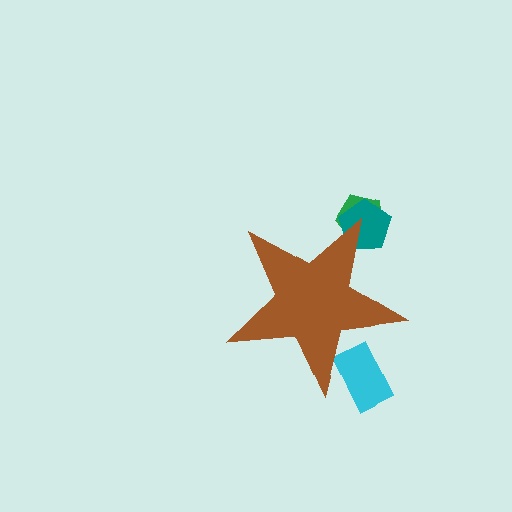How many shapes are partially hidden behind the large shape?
3 shapes are partially hidden.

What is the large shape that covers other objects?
A brown star.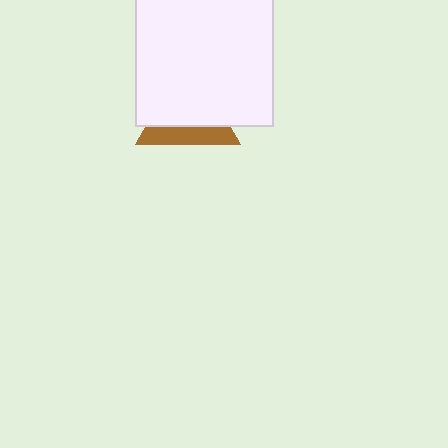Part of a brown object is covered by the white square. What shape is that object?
It is a triangle.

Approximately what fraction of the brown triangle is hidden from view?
Roughly 65% of the brown triangle is hidden behind the white square.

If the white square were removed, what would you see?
You would see the complete brown triangle.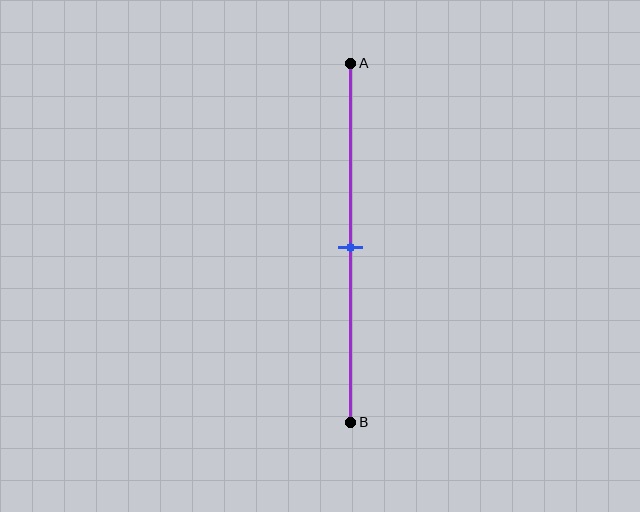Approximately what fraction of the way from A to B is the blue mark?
The blue mark is approximately 50% of the way from A to B.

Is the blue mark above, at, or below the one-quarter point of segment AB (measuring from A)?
The blue mark is below the one-quarter point of segment AB.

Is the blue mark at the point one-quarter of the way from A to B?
No, the mark is at about 50% from A, not at the 25% one-quarter point.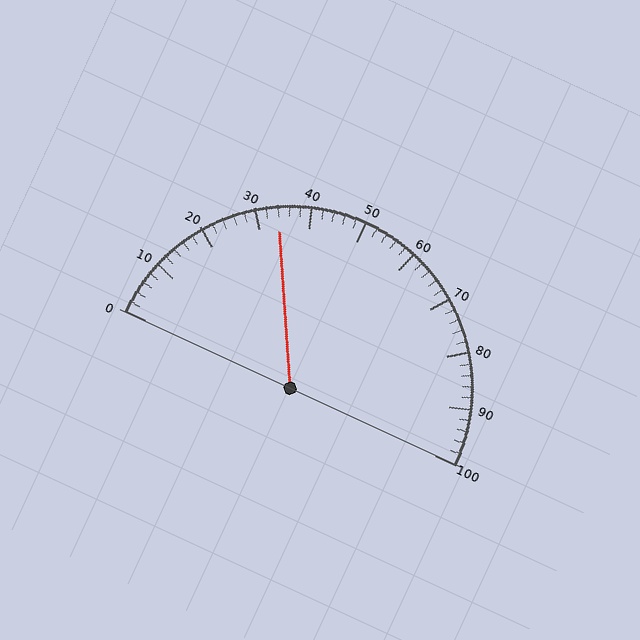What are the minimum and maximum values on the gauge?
The gauge ranges from 0 to 100.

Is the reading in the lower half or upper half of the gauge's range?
The reading is in the lower half of the range (0 to 100).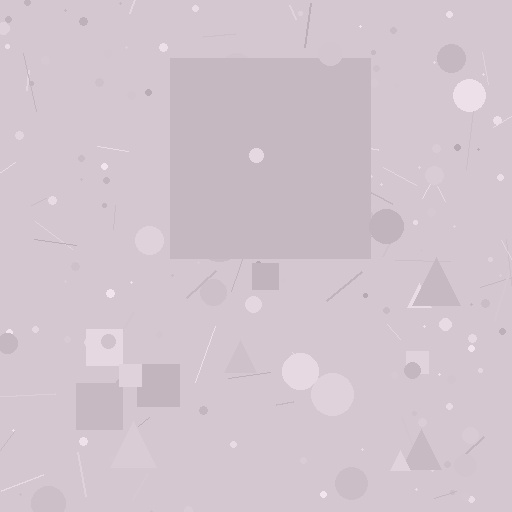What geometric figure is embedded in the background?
A square is embedded in the background.